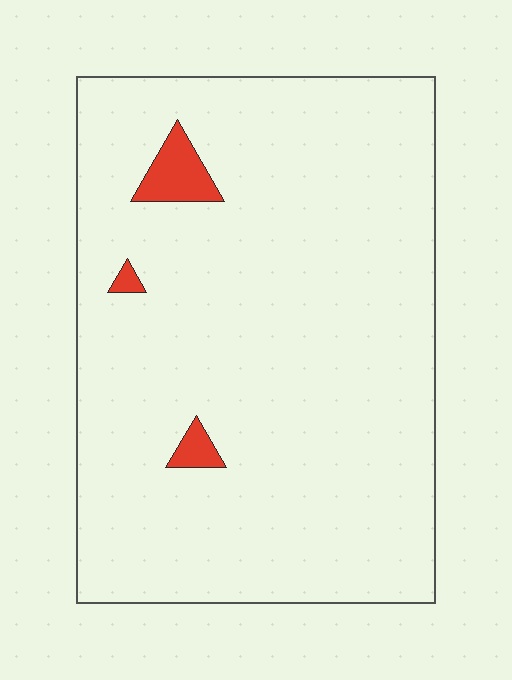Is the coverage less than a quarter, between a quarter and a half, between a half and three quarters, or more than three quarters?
Less than a quarter.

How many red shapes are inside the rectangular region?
3.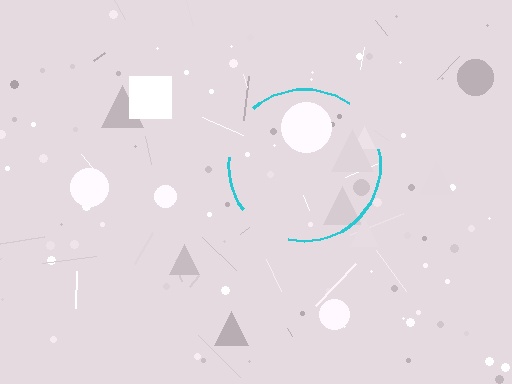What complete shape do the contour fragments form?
The contour fragments form a circle.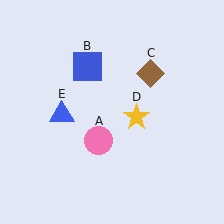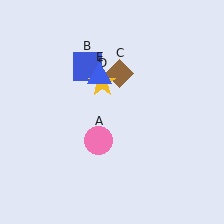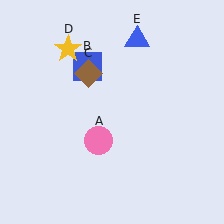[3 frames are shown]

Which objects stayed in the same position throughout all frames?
Pink circle (object A) and blue square (object B) remained stationary.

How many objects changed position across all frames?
3 objects changed position: brown diamond (object C), yellow star (object D), blue triangle (object E).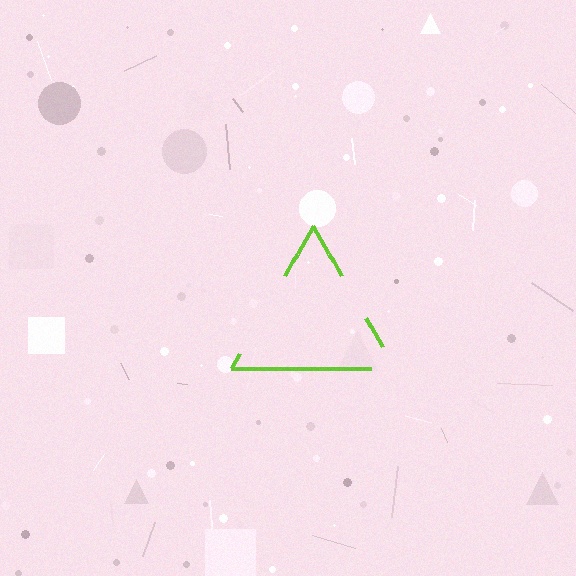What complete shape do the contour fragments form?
The contour fragments form a triangle.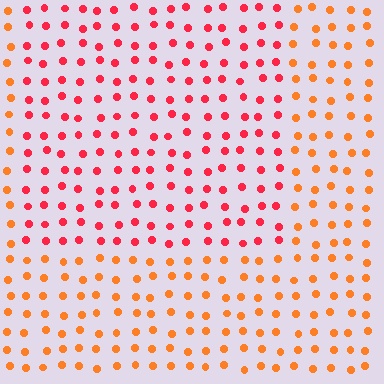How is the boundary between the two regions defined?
The boundary is defined purely by a slight shift in hue (about 35 degrees). Spacing, size, and orientation are identical on both sides.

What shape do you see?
I see a rectangle.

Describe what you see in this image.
The image is filled with small orange elements in a uniform arrangement. A rectangle-shaped region is visible where the elements are tinted to a slightly different hue, forming a subtle color boundary.